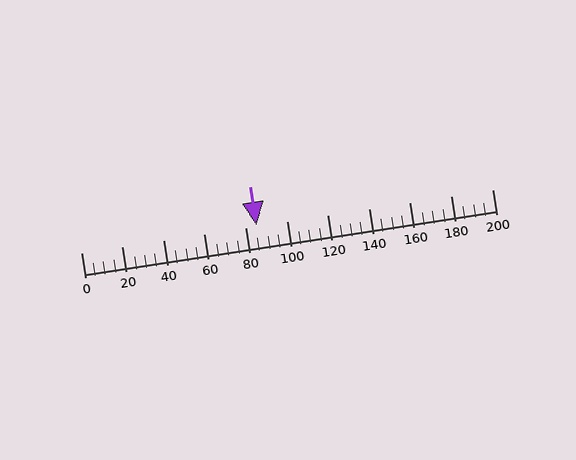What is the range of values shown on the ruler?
The ruler shows values from 0 to 200.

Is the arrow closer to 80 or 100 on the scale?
The arrow is closer to 80.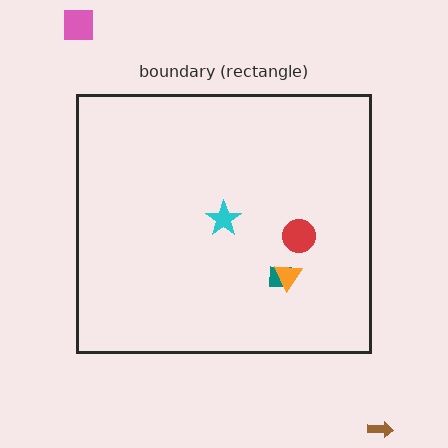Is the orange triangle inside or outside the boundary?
Inside.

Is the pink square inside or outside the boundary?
Outside.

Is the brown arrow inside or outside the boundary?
Outside.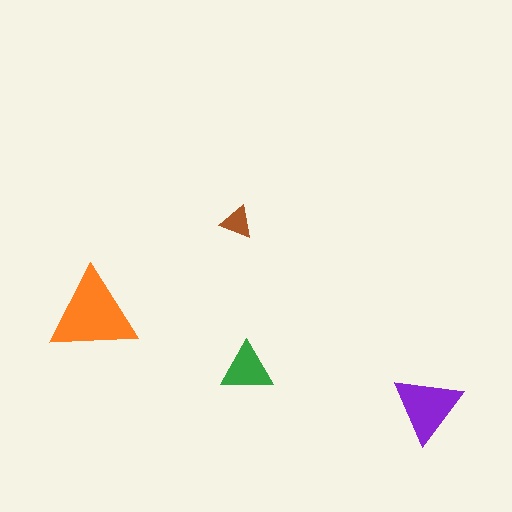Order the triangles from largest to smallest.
the orange one, the purple one, the green one, the brown one.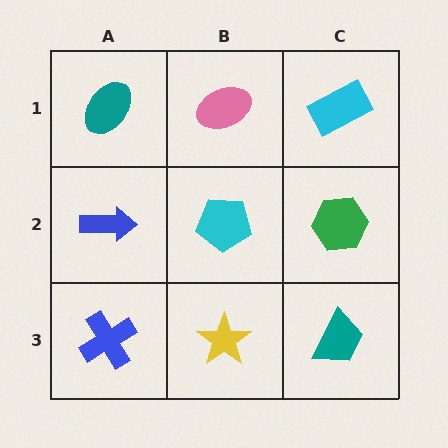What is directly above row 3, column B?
A cyan pentagon.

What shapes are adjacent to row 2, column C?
A cyan rectangle (row 1, column C), a teal trapezoid (row 3, column C), a cyan pentagon (row 2, column B).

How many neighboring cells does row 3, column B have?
3.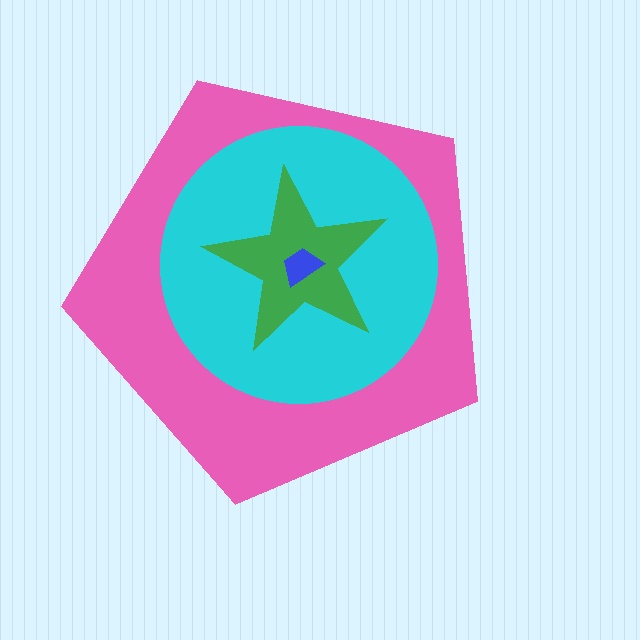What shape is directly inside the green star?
The blue trapezoid.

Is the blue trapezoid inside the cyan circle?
Yes.